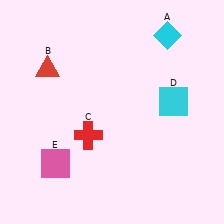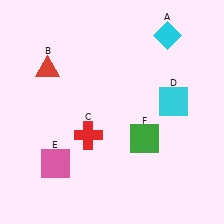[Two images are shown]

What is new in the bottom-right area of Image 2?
A green square (F) was added in the bottom-right area of Image 2.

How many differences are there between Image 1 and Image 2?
There is 1 difference between the two images.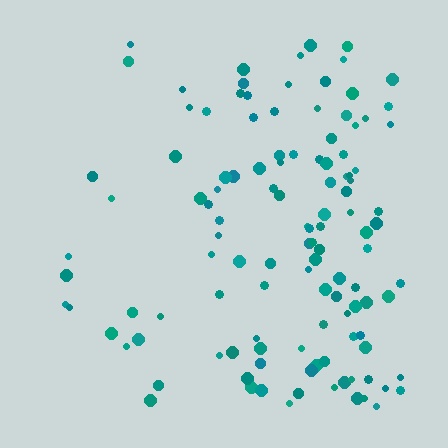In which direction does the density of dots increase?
From left to right, with the right side densest.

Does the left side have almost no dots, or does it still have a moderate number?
Still a moderate number, just noticeably fewer than the right.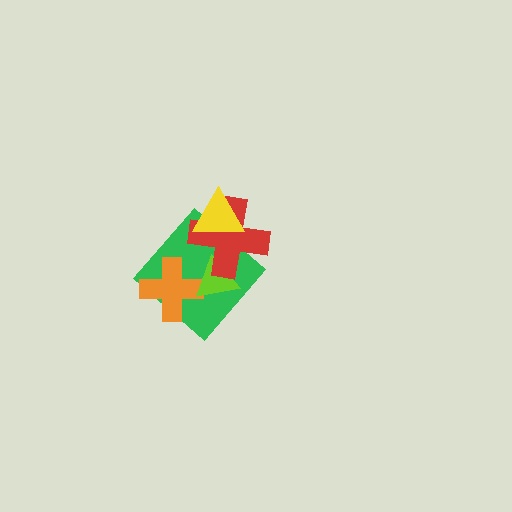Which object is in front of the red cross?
The yellow triangle is in front of the red cross.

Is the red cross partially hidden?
Yes, it is partially covered by another shape.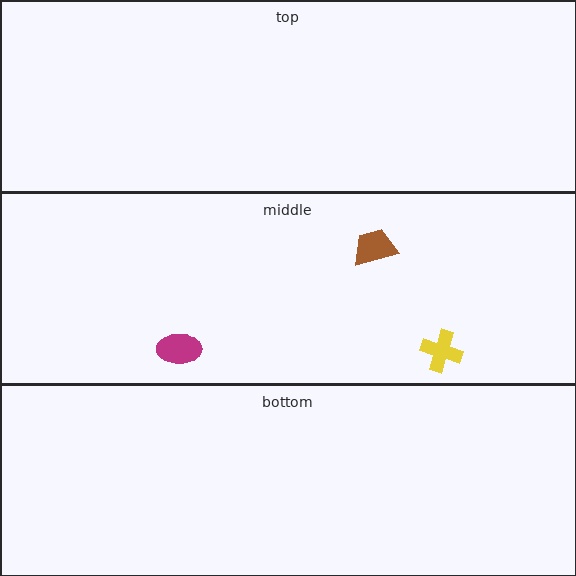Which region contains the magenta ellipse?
The middle region.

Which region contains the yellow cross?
The middle region.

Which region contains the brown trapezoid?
The middle region.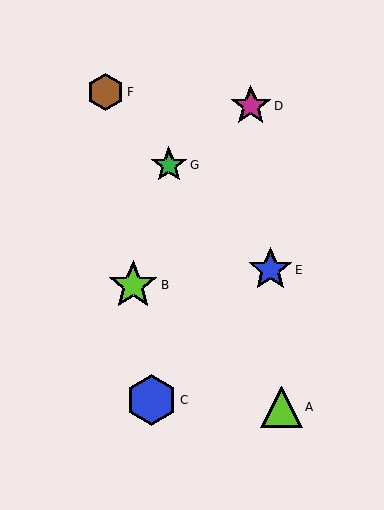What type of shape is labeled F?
Shape F is a brown hexagon.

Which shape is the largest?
The blue hexagon (labeled C) is the largest.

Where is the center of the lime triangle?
The center of the lime triangle is at (281, 407).